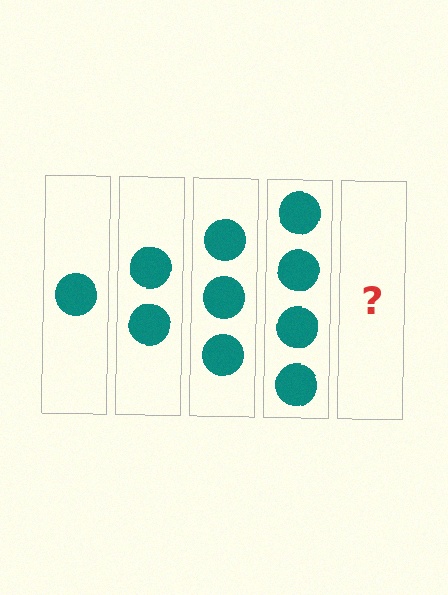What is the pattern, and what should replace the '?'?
The pattern is that each step adds one more circle. The '?' should be 5 circles.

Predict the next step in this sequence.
The next step is 5 circles.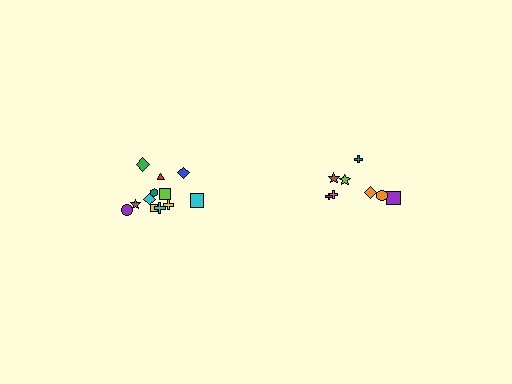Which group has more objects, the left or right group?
The left group.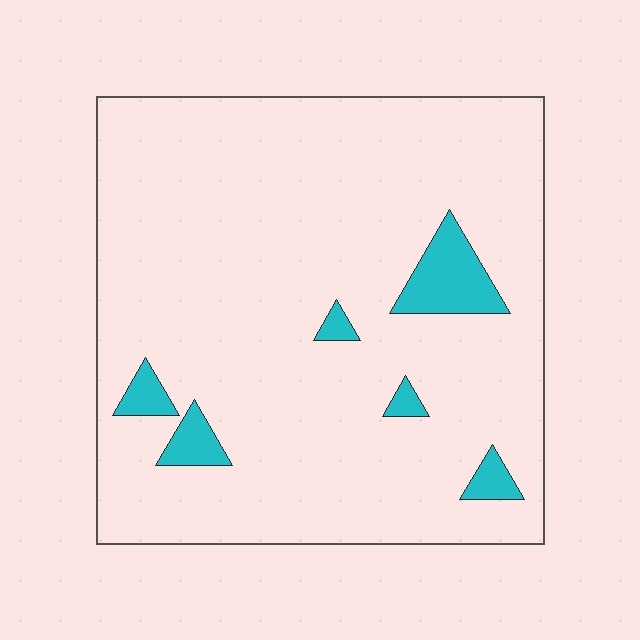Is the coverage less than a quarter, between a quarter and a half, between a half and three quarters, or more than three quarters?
Less than a quarter.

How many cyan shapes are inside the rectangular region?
6.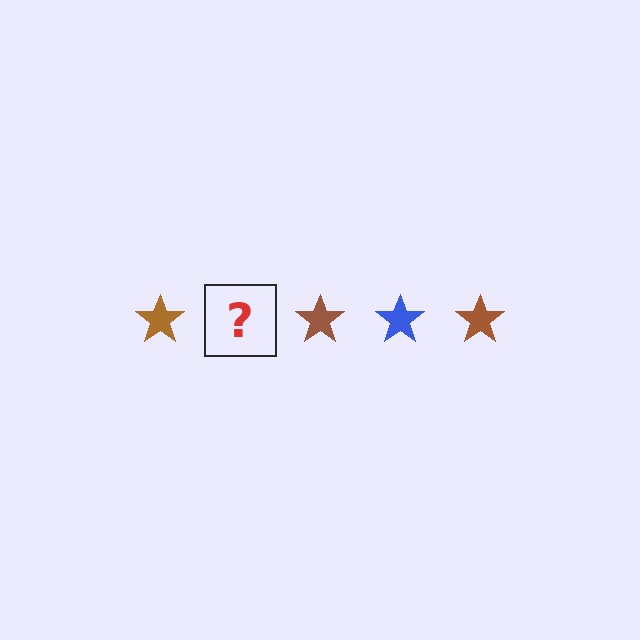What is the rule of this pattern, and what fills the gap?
The rule is that the pattern cycles through brown, blue stars. The gap should be filled with a blue star.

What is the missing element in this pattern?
The missing element is a blue star.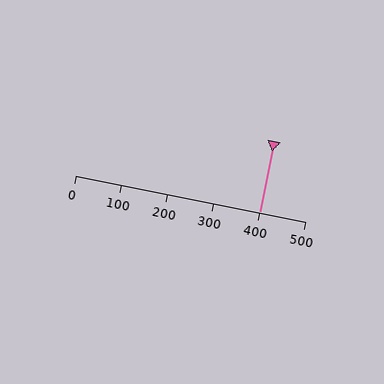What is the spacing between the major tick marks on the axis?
The major ticks are spaced 100 apart.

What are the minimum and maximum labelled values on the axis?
The axis runs from 0 to 500.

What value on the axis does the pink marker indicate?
The marker indicates approximately 400.